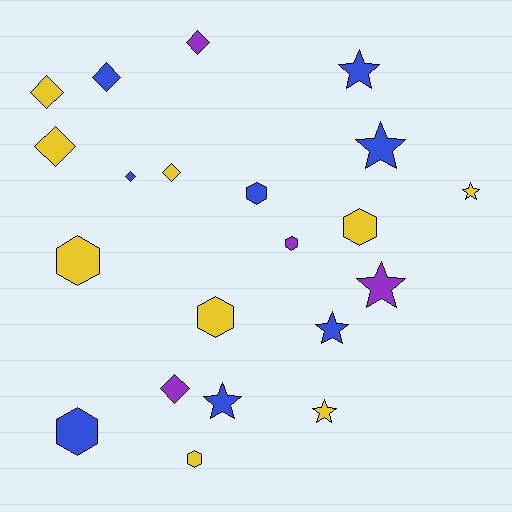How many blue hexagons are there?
There are 2 blue hexagons.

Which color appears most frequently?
Yellow, with 9 objects.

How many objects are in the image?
There are 21 objects.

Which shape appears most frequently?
Hexagon, with 7 objects.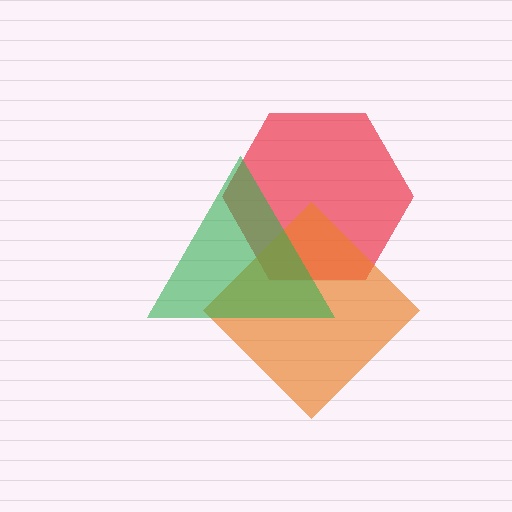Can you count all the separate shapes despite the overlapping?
Yes, there are 3 separate shapes.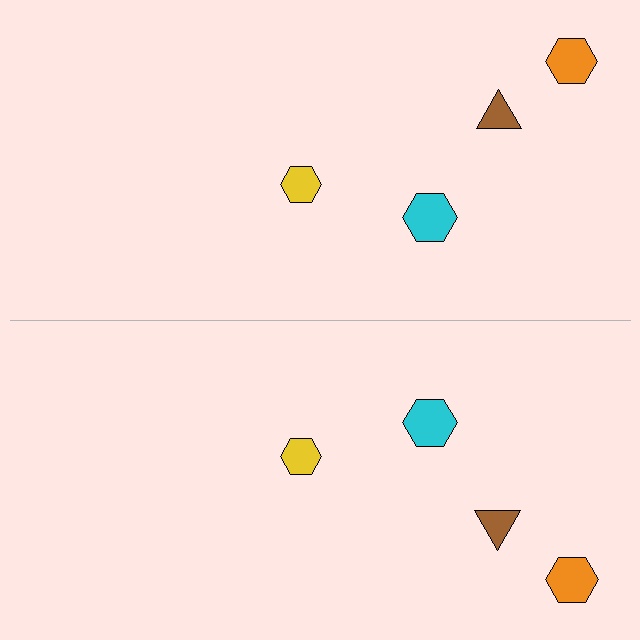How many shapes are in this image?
There are 8 shapes in this image.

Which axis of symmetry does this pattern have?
The pattern has a horizontal axis of symmetry running through the center of the image.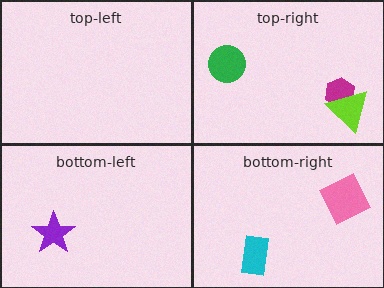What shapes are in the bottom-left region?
The purple star.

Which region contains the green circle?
The top-right region.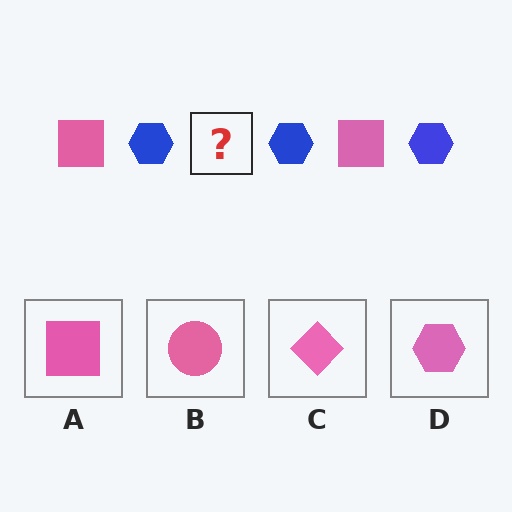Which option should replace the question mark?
Option A.